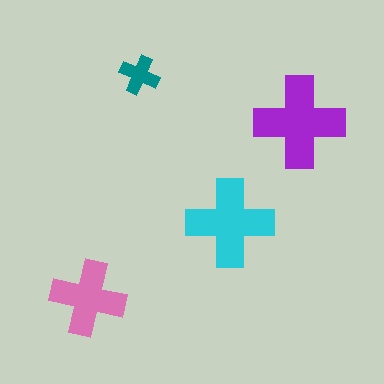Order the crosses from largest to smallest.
the purple one, the cyan one, the pink one, the teal one.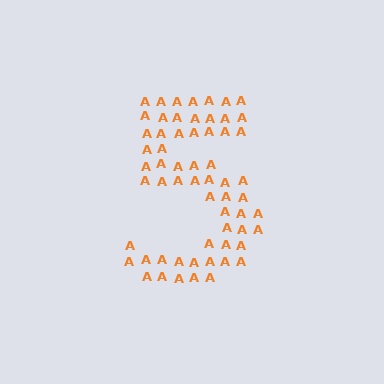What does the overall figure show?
The overall figure shows the digit 5.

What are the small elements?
The small elements are letter A's.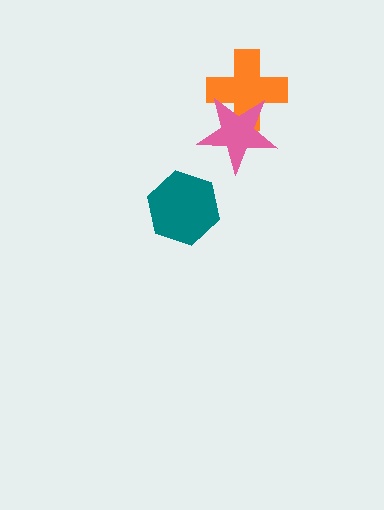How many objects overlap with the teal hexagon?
0 objects overlap with the teal hexagon.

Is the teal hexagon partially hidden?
No, no other shape covers it.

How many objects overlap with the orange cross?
1 object overlaps with the orange cross.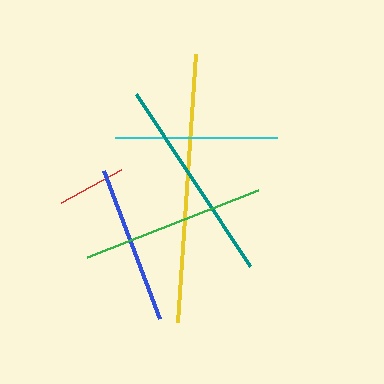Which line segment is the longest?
The yellow line is the longest at approximately 269 pixels.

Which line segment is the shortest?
The red line is the shortest at approximately 69 pixels.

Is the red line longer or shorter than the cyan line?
The cyan line is longer than the red line.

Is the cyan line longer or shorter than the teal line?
The teal line is longer than the cyan line.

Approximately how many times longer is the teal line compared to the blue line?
The teal line is approximately 1.3 times the length of the blue line.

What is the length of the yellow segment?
The yellow segment is approximately 269 pixels long.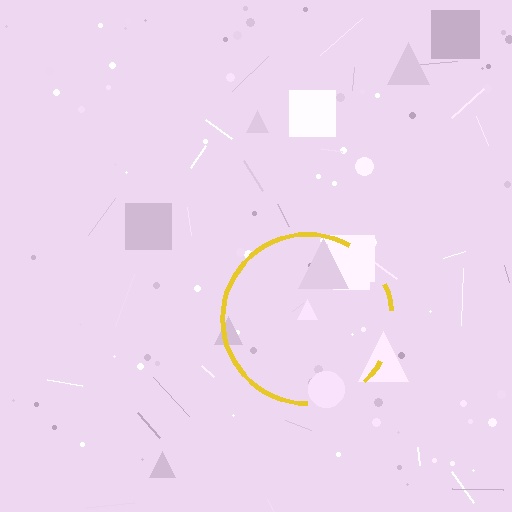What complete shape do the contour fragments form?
The contour fragments form a circle.